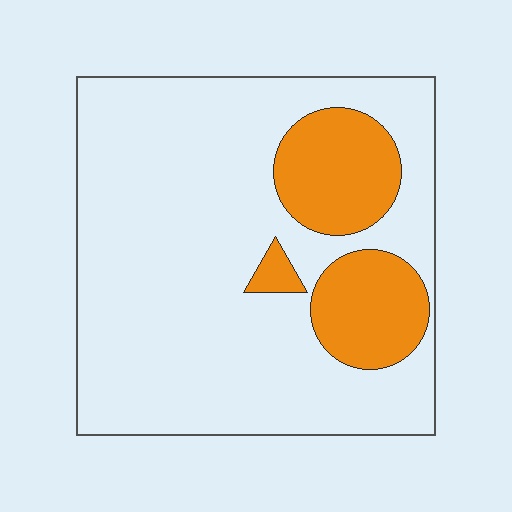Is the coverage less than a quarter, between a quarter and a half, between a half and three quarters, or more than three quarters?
Less than a quarter.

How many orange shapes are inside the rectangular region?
3.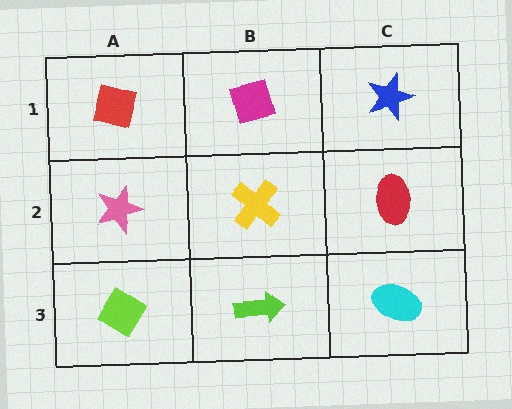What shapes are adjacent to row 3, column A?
A pink star (row 2, column A), a lime arrow (row 3, column B).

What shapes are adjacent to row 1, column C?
A red ellipse (row 2, column C), a magenta diamond (row 1, column B).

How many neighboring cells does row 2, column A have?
3.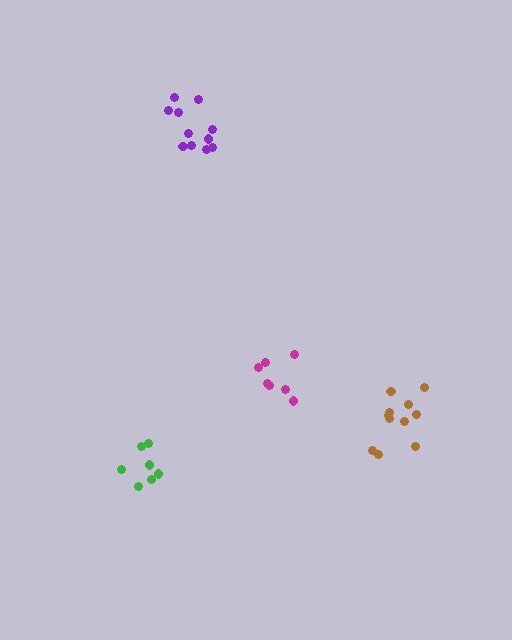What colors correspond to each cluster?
The clusters are colored: brown, green, magenta, purple.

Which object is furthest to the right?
The brown cluster is rightmost.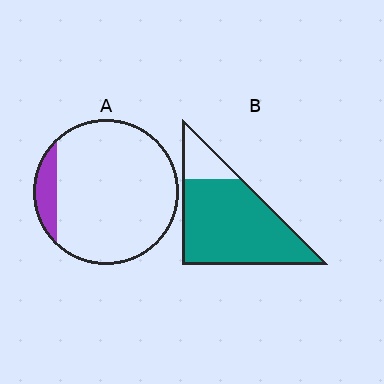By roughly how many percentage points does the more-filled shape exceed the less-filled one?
By roughly 70 percentage points (B over A).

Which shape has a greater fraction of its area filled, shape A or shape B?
Shape B.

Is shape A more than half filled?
No.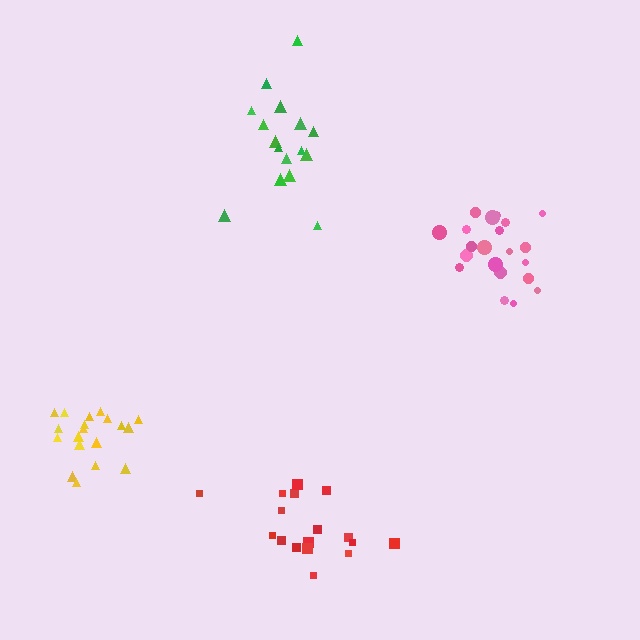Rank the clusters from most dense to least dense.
pink, yellow, red, green.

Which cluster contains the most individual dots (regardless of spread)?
Pink (21).